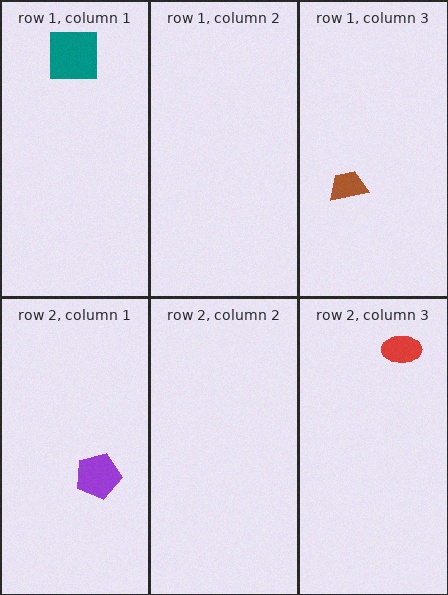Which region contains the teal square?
The row 1, column 1 region.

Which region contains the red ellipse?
The row 2, column 3 region.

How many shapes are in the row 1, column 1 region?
1.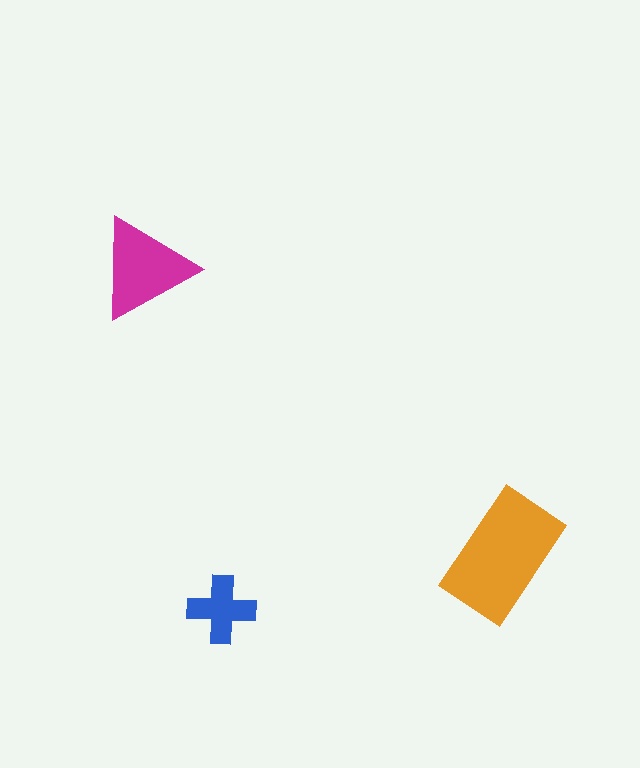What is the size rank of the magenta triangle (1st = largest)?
2nd.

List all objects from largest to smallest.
The orange rectangle, the magenta triangle, the blue cross.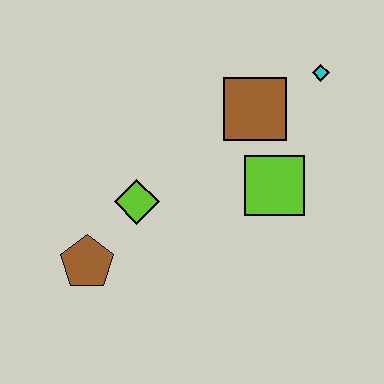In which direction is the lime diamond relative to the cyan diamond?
The lime diamond is to the left of the cyan diamond.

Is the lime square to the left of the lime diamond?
No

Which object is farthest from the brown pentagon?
The cyan diamond is farthest from the brown pentagon.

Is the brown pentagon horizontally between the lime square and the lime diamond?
No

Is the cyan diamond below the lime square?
No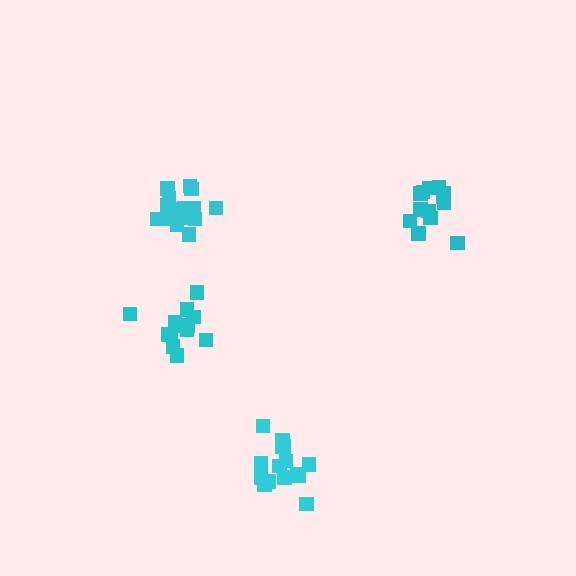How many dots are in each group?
Group 1: 17 dots, Group 2: 13 dots, Group 3: 15 dots, Group 4: 13 dots (58 total).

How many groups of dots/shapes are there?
There are 4 groups.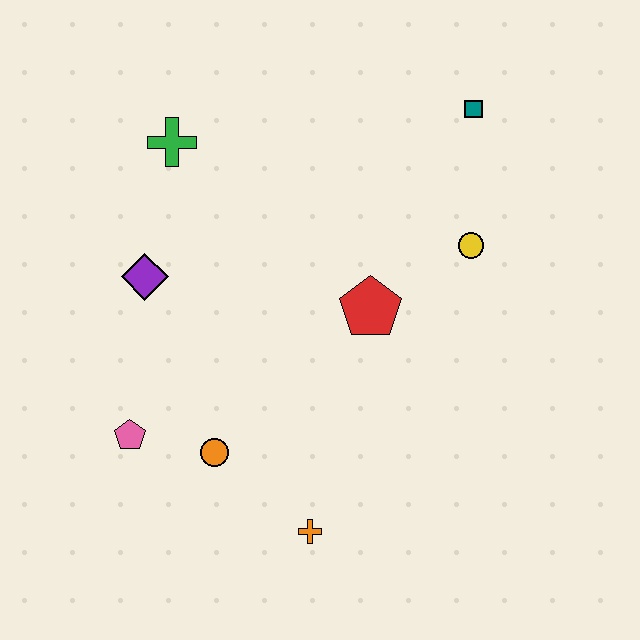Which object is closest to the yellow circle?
The red pentagon is closest to the yellow circle.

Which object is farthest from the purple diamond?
The teal square is farthest from the purple diamond.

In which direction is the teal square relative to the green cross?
The teal square is to the right of the green cross.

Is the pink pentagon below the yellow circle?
Yes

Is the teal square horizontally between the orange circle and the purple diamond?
No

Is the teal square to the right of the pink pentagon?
Yes